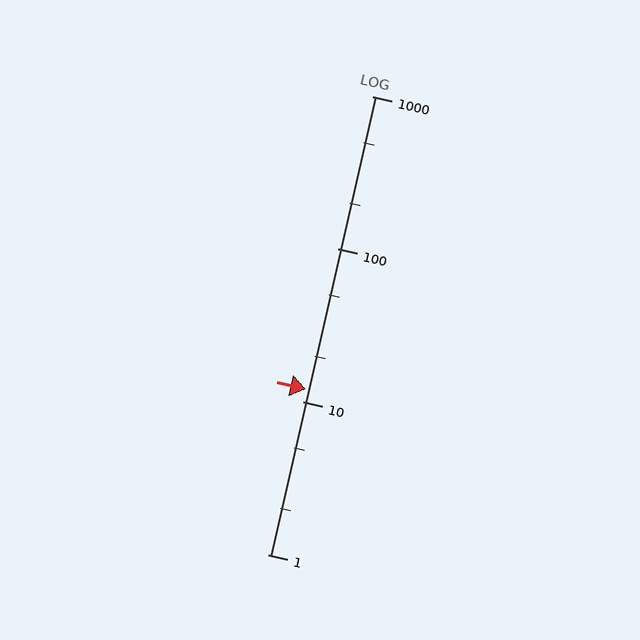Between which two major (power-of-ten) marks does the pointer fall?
The pointer is between 10 and 100.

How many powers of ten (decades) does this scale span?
The scale spans 3 decades, from 1 to 1000.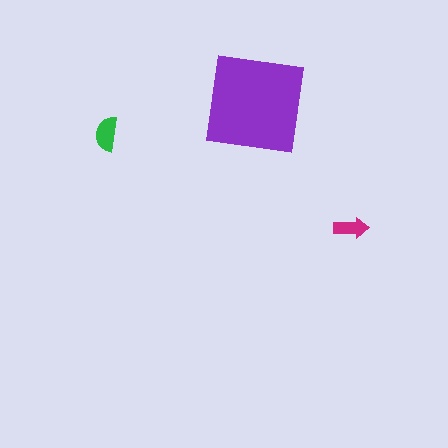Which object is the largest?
The purple square.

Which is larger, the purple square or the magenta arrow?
The purple square.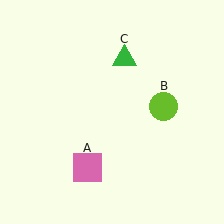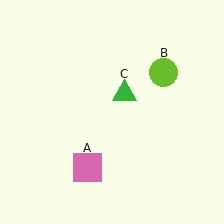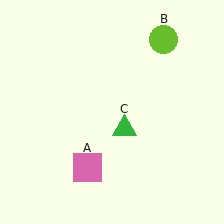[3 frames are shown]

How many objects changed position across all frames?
2 objects changed position: lime circle (object B), green triangle (object C).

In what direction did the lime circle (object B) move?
The lime circle (object B) moved up.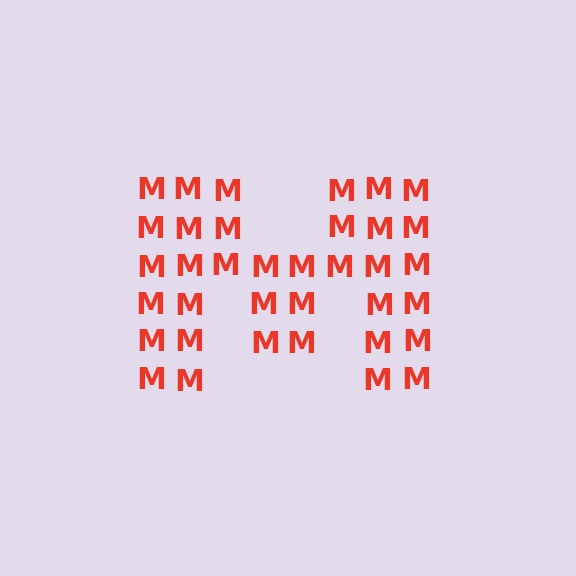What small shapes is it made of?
It is made of small letter M's.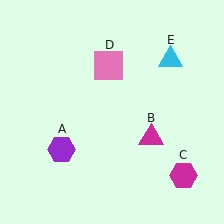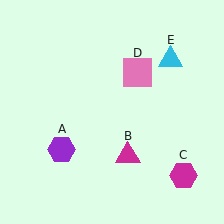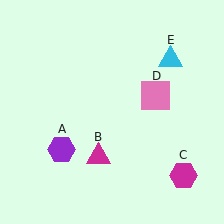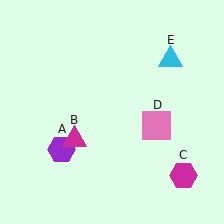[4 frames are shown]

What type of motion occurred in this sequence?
The magenta triangle (object B), pink square (object D) rotated clockwise around the center of the scene.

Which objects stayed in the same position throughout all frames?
Purple hexagon (object A) and magenta hexagon (object C) and cyan triangle (object E) remained stationary.